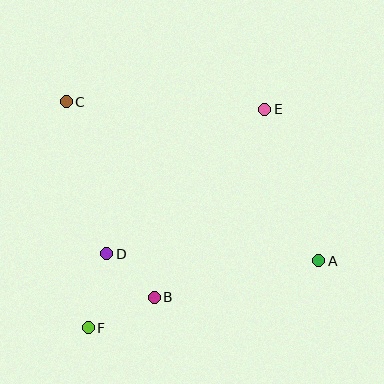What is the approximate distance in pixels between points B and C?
The distance between B and C is approximately 214 pixels.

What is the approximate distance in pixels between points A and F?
The distance between A and F is approximately 239 pixels.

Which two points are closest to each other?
Points B and D are closest to each other.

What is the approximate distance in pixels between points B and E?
The distance between B and E is approximately 218 pixels.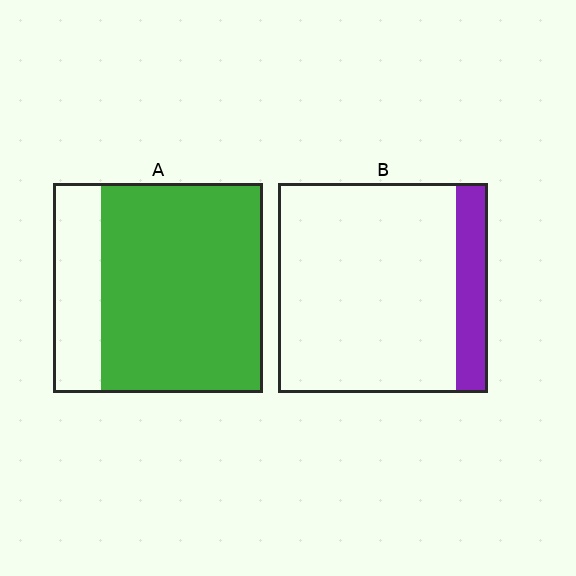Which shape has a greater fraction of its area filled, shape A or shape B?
Shape A.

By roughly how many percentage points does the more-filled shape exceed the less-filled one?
By roughly 60 percentage points (A over B).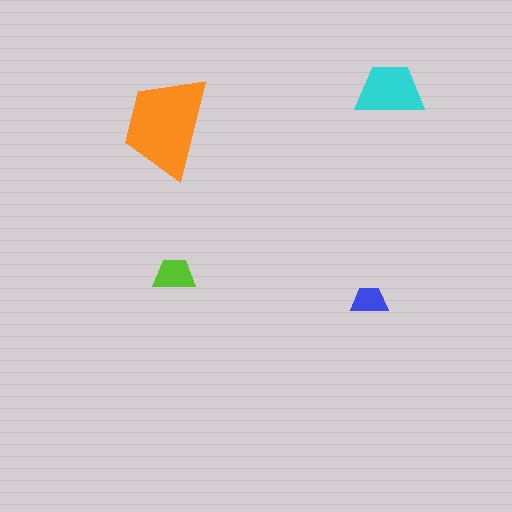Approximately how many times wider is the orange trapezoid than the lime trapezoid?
About 2.5 times wider.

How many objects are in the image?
There are 4 objects in the image.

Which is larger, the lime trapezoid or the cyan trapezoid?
The cyan one.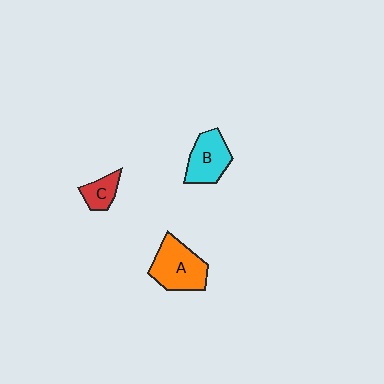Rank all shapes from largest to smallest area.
From largest to smallest: A (orange), B (cyan), C (red).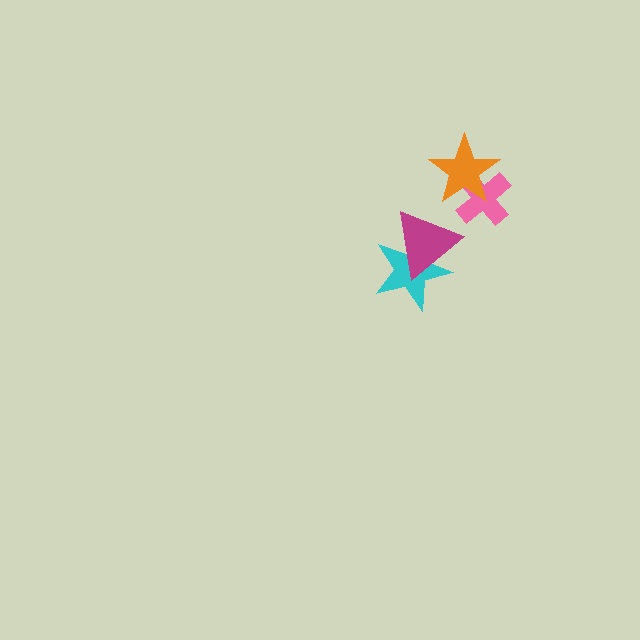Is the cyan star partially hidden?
Yes, it is partially covered by another shape.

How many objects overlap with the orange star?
1 object overlaps with the orange star.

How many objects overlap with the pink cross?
1 object overlaps with the pink cross.